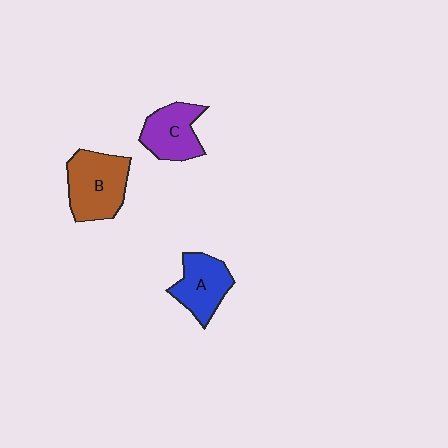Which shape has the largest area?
Shape B (brown).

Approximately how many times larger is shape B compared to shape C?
Approximately 1.3 times.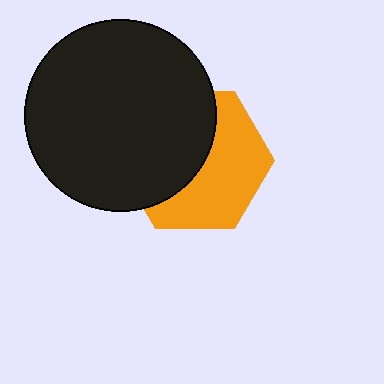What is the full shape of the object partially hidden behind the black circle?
The partially hidden object is an orange hexagon.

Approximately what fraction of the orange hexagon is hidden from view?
Roughly 49% of the orange hexagon is hidden behind the black circle.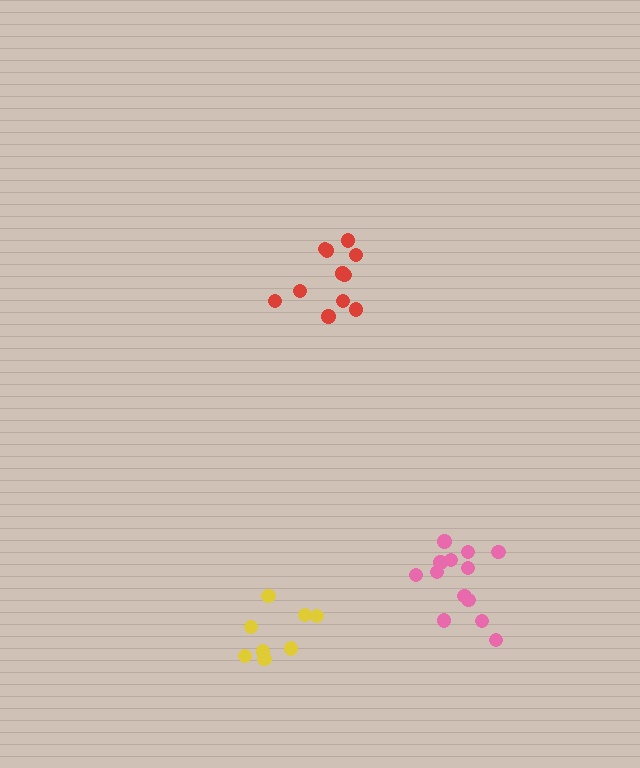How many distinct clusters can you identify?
There are 3 distinct clusters.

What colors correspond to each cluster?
The clusters are colored: pink, yellow, red.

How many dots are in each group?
Group 1: 13 dots, Group 2: 8 dots, Group 3: 11 dots (32 total).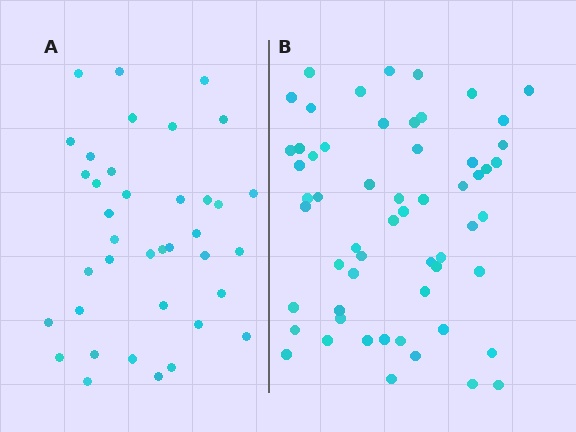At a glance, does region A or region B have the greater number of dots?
Region B (the right region) has more dots.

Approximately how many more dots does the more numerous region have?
Region B has approximately 20 more dots than region A.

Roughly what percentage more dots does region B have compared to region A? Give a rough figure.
About 55% more.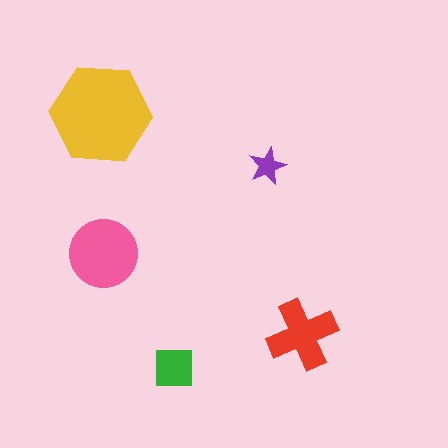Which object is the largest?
The yellow hexagon.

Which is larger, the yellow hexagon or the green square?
The yellow hexagon.